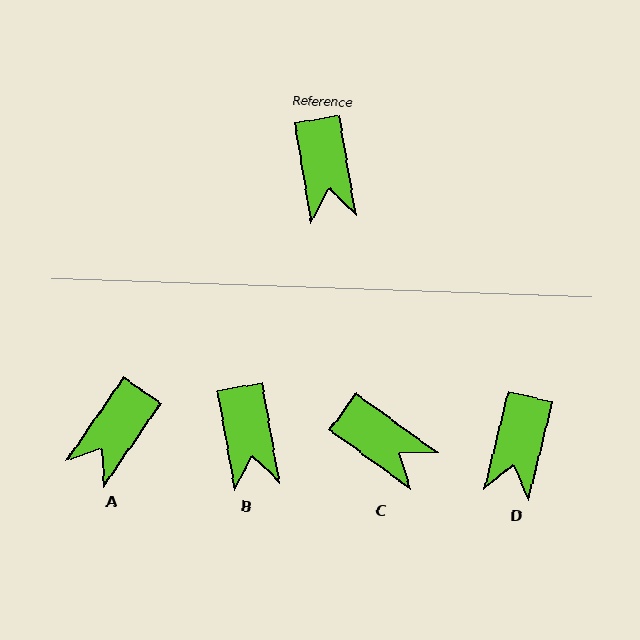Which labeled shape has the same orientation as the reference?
B.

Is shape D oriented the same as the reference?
No, it is off by about 24 degrees.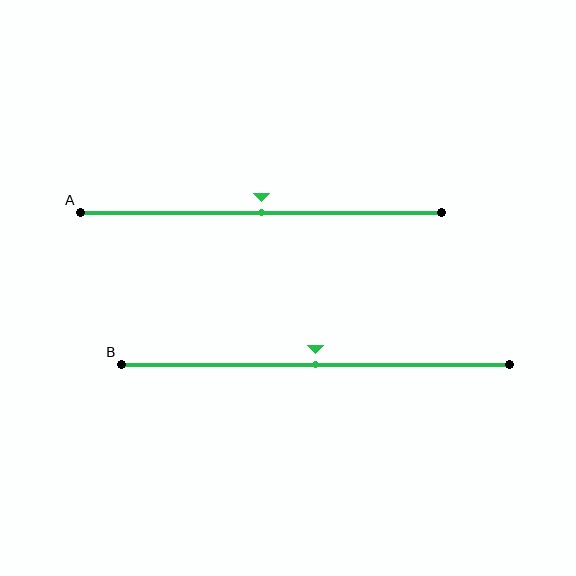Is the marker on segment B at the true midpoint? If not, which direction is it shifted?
Yes, the marker on segment B is at the true midpoint.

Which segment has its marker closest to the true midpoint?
Segment A has its marker closest to the true midpoint.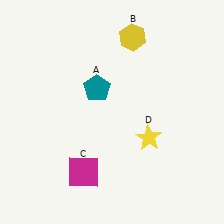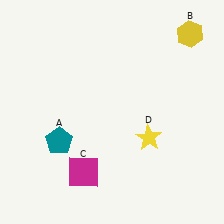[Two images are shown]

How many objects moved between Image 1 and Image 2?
2 objects moved between the two images.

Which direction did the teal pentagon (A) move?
The teal pentagon (A) moved down.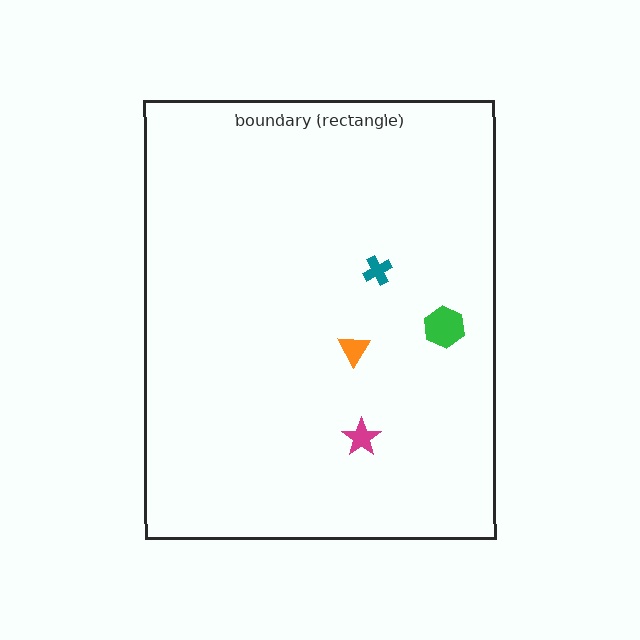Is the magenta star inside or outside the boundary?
Inside.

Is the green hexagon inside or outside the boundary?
Inside.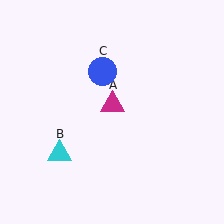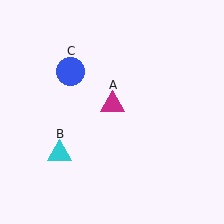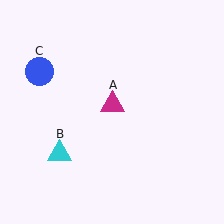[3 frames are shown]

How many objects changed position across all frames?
1 object changed position: blue circle (object C).